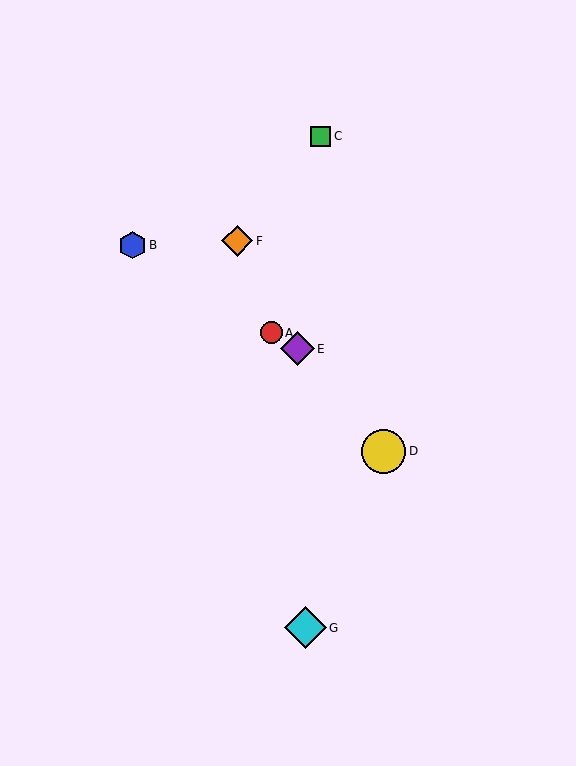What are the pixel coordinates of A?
Object A is at (271, 333).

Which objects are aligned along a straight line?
Objects A, B, E are aligned along a straight line.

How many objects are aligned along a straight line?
3 objects (A, B, E) are aligned along a straight line.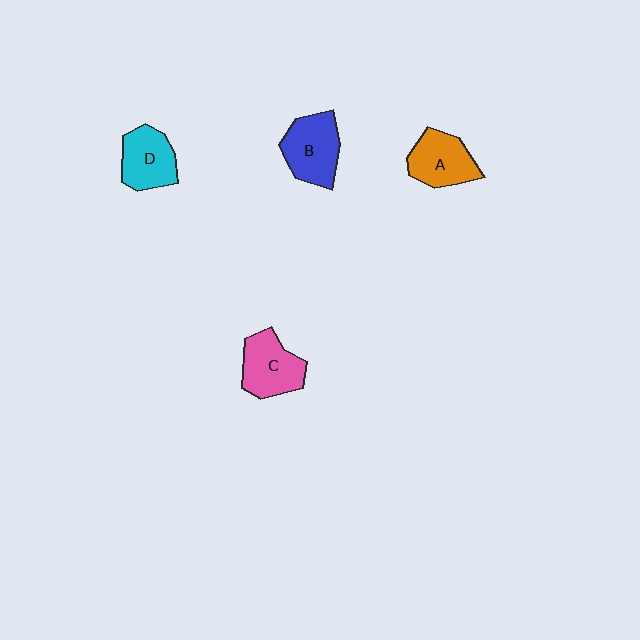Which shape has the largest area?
Shape B (blue).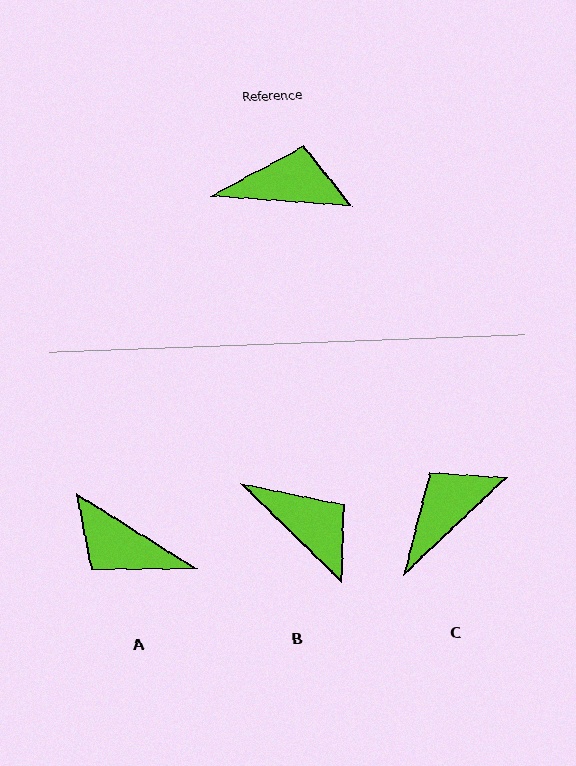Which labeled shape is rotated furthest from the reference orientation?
A, about 152 degrees away.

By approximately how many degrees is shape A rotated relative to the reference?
Approximately 152 degrees counter-clockwise.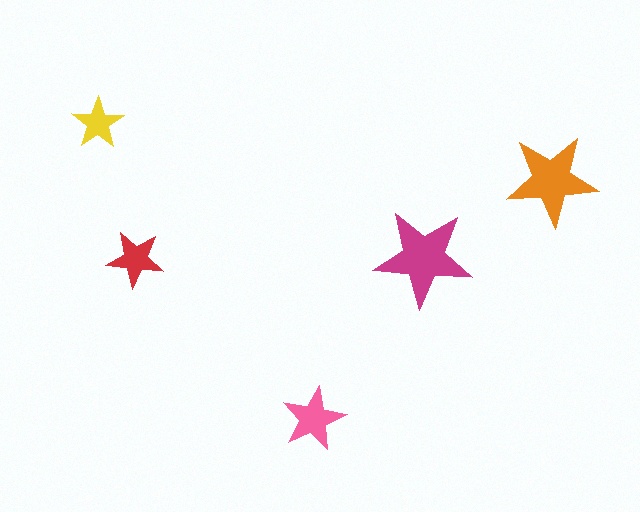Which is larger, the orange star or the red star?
The orange one.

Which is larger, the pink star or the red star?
The pink one.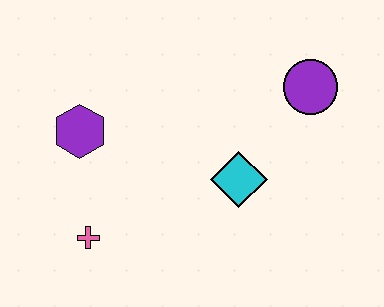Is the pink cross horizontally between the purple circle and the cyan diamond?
No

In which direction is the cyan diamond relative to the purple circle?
The cyan diamond is below the purple circle.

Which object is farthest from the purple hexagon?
The purple circle is farthest from the purple hexagon.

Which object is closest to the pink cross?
The purple hexagon is closest to the pink cross.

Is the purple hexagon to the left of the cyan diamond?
Yes